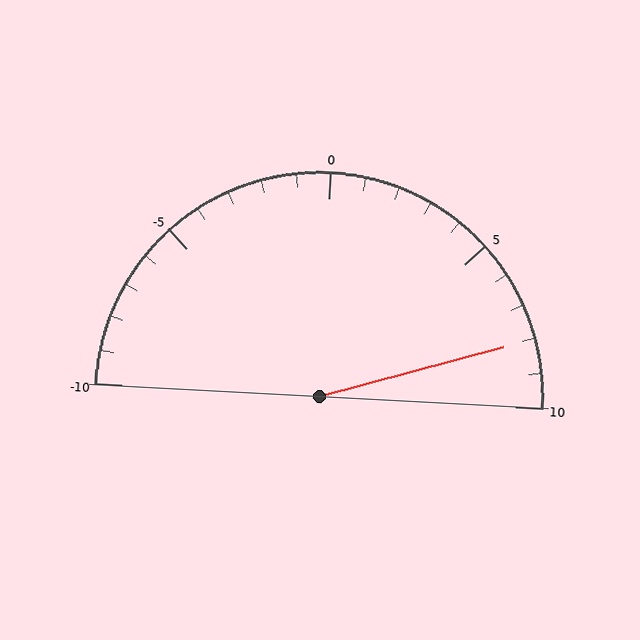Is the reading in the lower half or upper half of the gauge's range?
The reading is in the upper half of the range (-10 to 10).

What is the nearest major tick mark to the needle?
The nearest major tick mark is 10.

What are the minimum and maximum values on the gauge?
The gauge ranges from -10 to 10.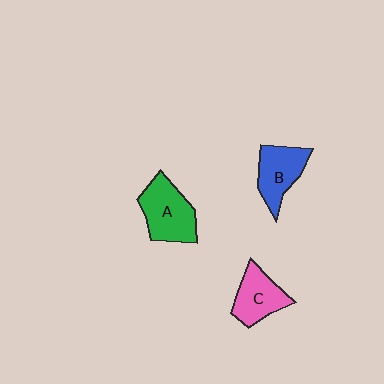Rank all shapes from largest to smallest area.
From largest to smallest: A (green), B (blue), C (pink).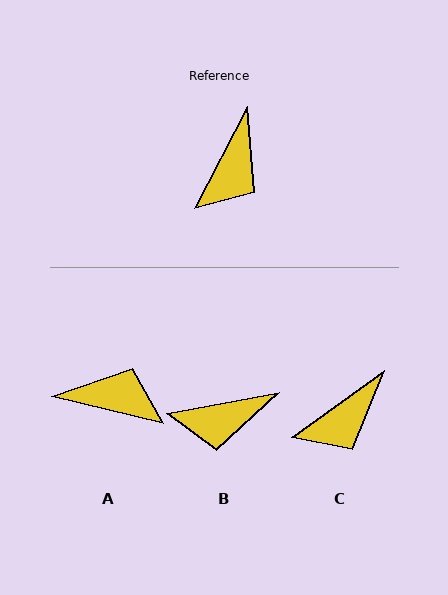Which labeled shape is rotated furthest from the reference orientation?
A, about 104 degrees away.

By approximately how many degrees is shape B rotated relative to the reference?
Approximately 52 degrees clockwise.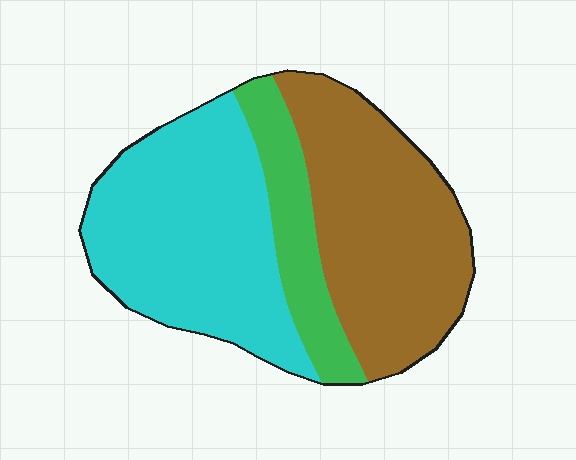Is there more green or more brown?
Brown.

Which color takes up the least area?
Green, at roughly 15%.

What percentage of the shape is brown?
Brown takes up about two fifths (2/5) of the shape.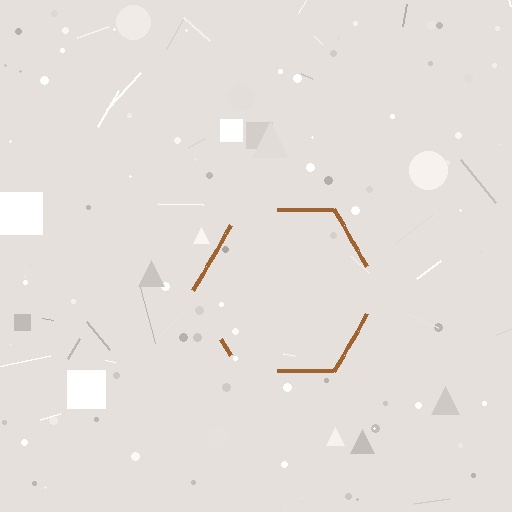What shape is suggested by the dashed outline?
The dashed outline suggests a hexagon.